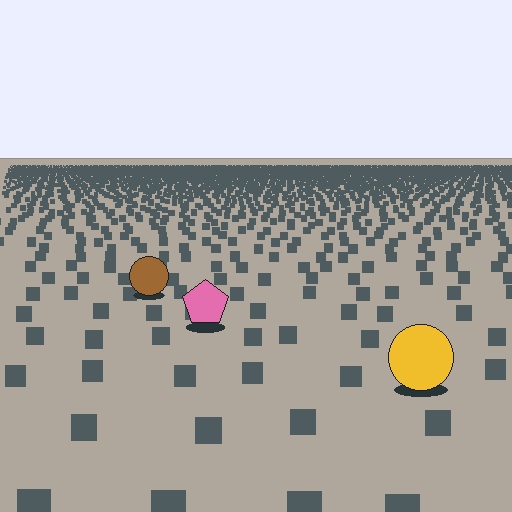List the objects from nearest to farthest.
From nearest to farthest: the yellow circle, the pink pentagon, the brown circle.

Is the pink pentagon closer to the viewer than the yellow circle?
No. The yellow circle is closer — you can tell from the texture gradient: the ground texture is coarser near it.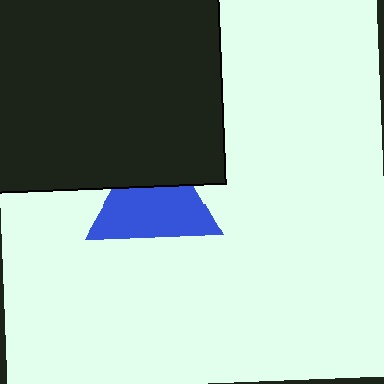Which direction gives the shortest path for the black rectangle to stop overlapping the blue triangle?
Moving up gives the shortest separation.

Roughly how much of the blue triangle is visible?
Most of it is visible (roughly 66%).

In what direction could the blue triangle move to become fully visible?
The blue triangle could move down. That would shift it out from behind the black rectangle entirely.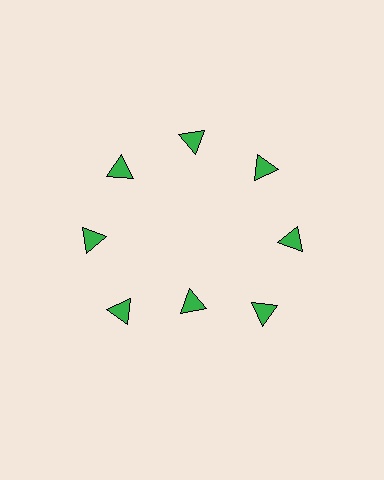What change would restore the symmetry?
The symmetry would be restored by moving it outward, back onto the ring so that all 8 triangles sit at equal angles and equal distance from the center.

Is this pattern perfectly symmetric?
No. The 8 green triangles are arranged in a ring, but one element near the 6 o'clock position is pulled inward toward the center, breaking the 8-fold rotational symmetry.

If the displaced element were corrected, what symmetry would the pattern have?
It would have 8-fold rotational symmetry — the pattern would map onto itself every 45 degrees.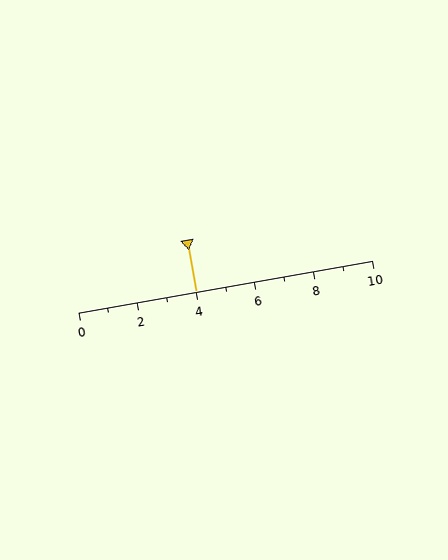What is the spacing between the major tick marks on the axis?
The major ticks are spaced 2 apart.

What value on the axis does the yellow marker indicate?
The marker indicates approximately 4.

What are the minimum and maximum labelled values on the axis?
The axis runs from 0 to 10.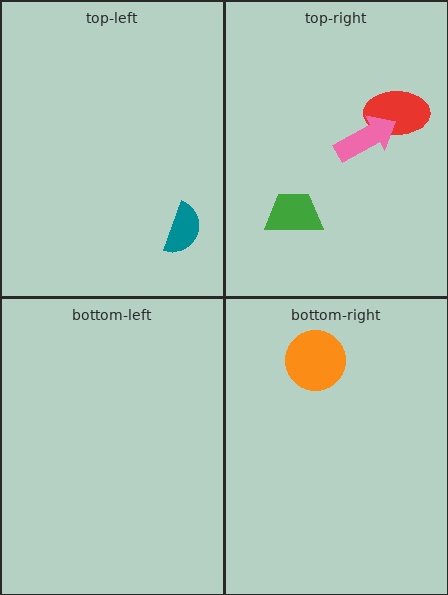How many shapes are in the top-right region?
3.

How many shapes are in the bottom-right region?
1.